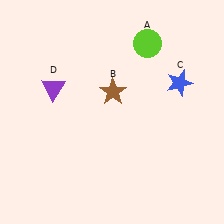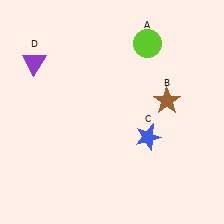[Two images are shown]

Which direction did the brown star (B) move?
The brown star (B) moved right.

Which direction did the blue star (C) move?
The blue star (C) moved down.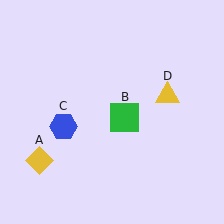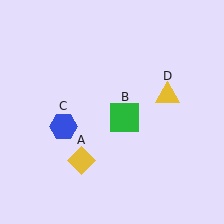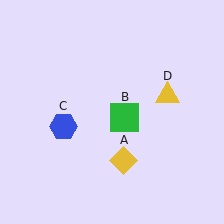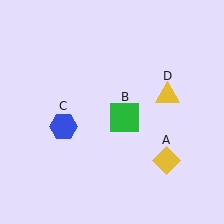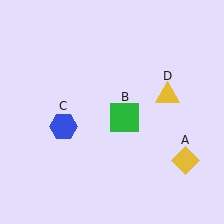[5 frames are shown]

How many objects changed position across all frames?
1 object changed position: yellow diamond (object A).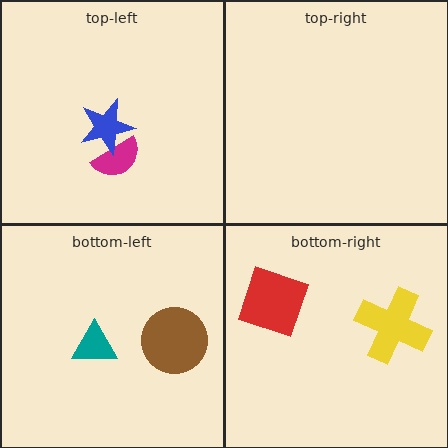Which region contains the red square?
The bottom-right region.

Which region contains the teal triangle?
The bottom-left region.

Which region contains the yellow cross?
The bottom-right region.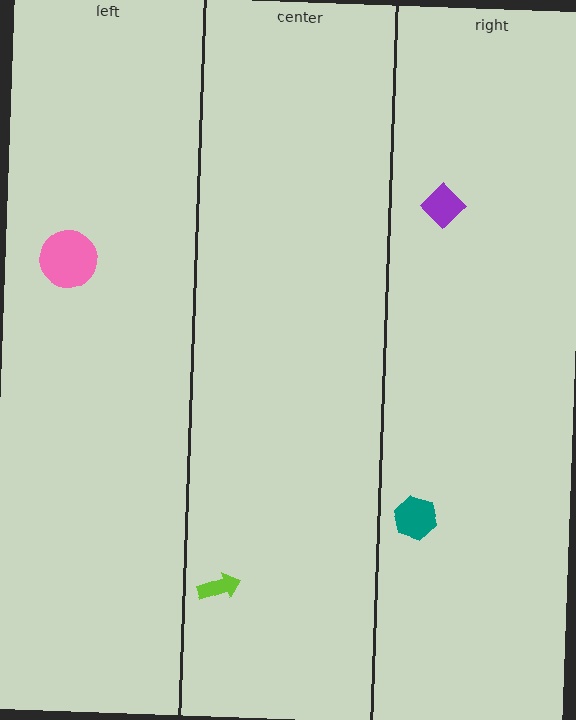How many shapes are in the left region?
1.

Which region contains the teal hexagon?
The right region.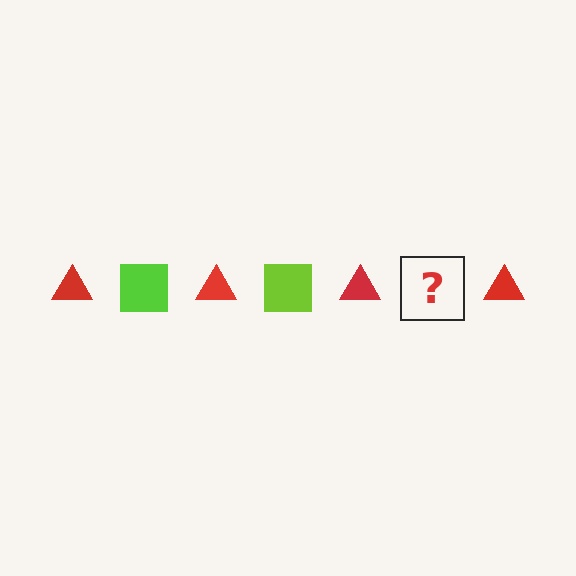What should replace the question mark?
The question mark should be replaced with a lime square.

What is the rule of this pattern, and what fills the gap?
The rule is that the pattern alternates between red triangle and lime square. The gap should be filled with a lime square.